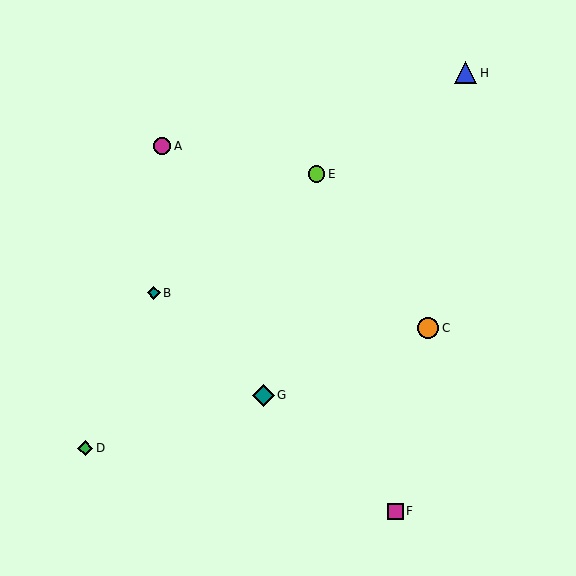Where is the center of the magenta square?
The center of the magenta square is at (395, 511).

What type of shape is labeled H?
Shape H is a blue triangle.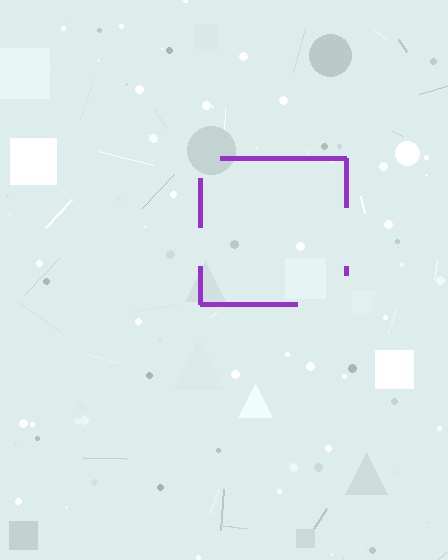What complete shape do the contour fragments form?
The contour fragments form a square.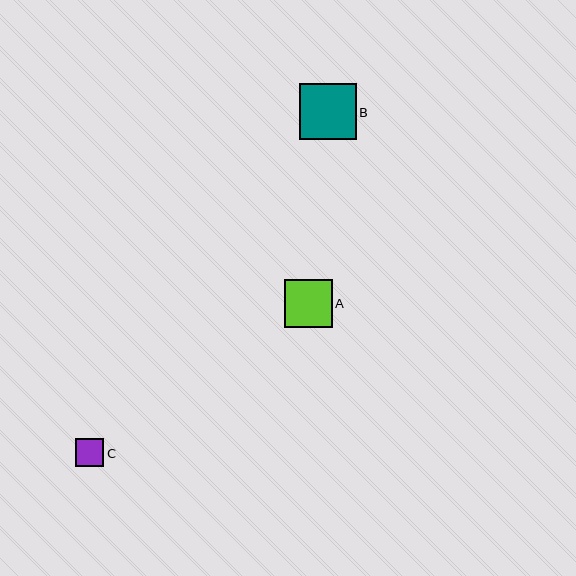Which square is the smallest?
Square C is the smallest with a size of approximately 28 pixels.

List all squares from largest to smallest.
From largest to smallest: B, A, C.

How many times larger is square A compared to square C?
Square A is approximately 1.7 times the size of square C.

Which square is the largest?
Square B is the largest with a size of approximately 56 pixels.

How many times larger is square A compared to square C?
Square A is approximately 1.7 times the size of square C.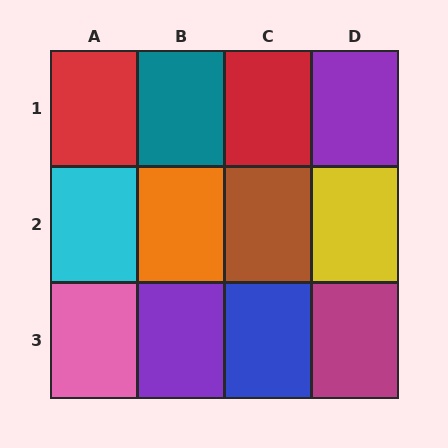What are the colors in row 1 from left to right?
Red, teal, red, purple.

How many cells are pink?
1 cell is pink.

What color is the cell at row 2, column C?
Brown.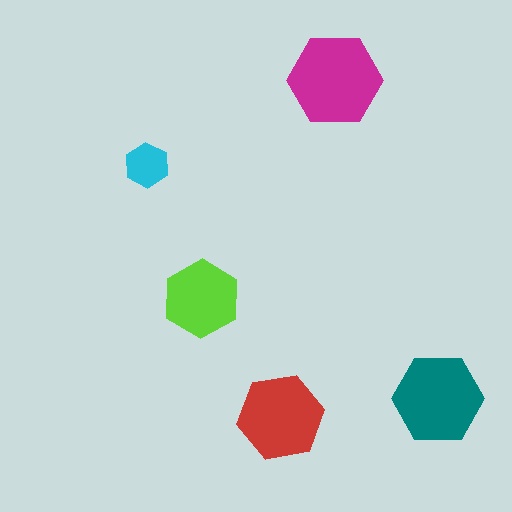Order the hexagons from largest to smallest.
the magenta one, the teal one, the red one, the lime one, the cyan one.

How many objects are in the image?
There are 5 objects in the image.